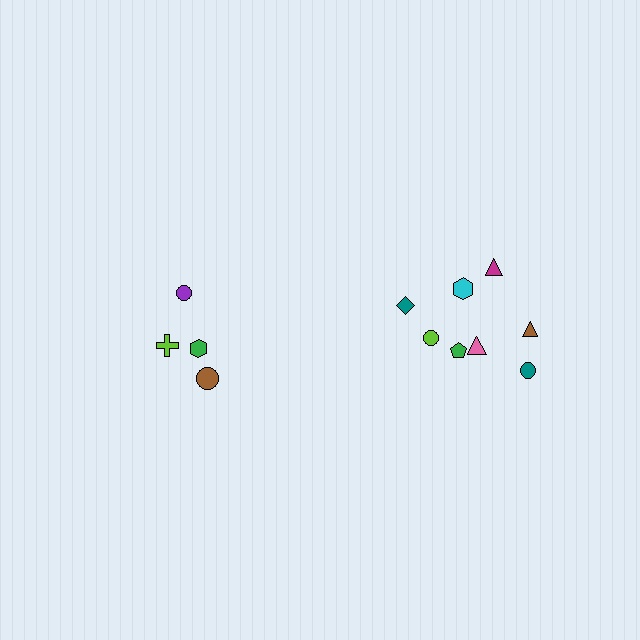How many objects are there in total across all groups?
There are 12 objects.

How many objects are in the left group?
There are 4 objects.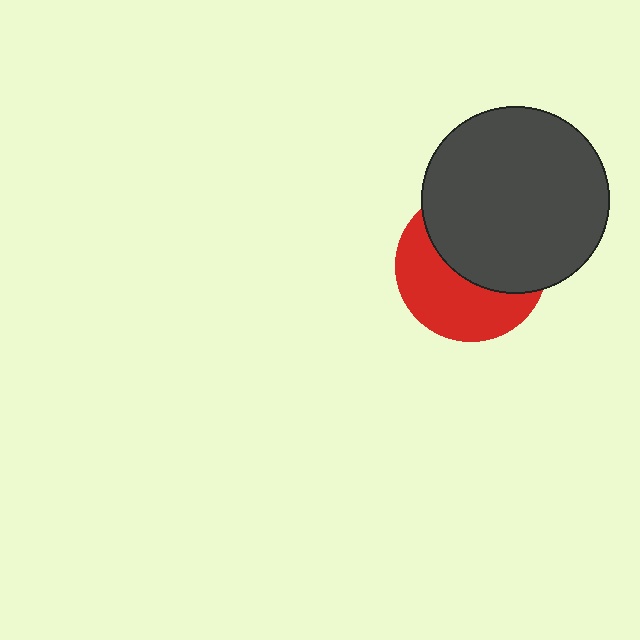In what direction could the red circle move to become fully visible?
The red circle could move down. That would shift it out from behind the dark gray circle entirely.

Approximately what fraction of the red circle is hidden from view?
Roughly 53% of the red circle is hidden behind the dark gray circle.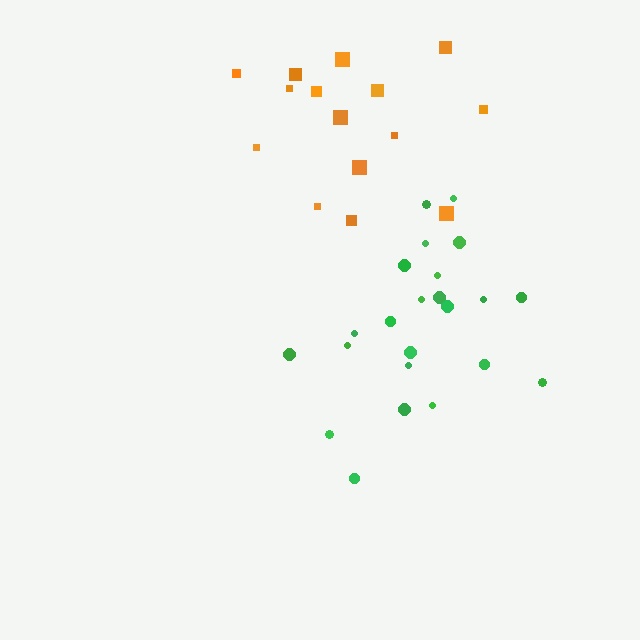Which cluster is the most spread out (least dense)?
Orange.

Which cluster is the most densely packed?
Green.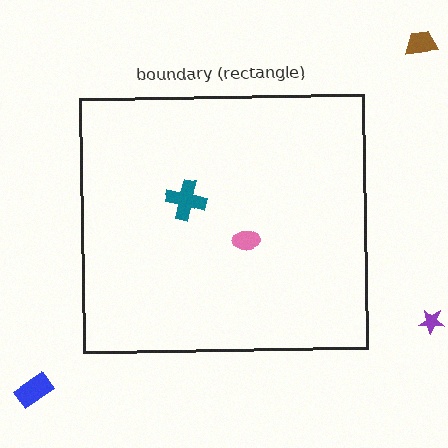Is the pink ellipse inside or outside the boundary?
Inside.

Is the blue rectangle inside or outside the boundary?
Outside.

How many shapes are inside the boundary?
2 inside, 3 outside.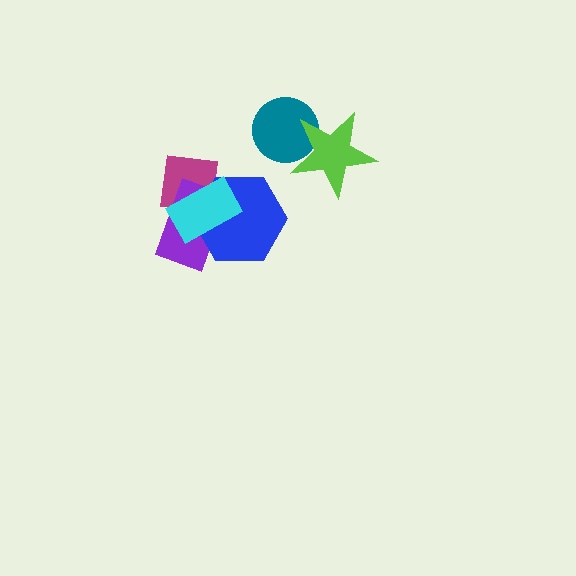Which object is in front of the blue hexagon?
The cyan rectangle is in front of the blue hexagon.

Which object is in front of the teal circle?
The lime star is in front of the teal circle.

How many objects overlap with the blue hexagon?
3 objects overlap with the blue hexagon.